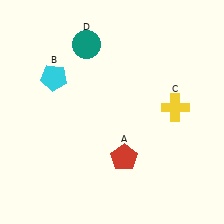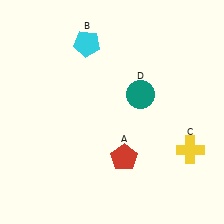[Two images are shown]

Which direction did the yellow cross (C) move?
The yellow cross (C) moved down.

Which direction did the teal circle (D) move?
The teal circle (D) moved right.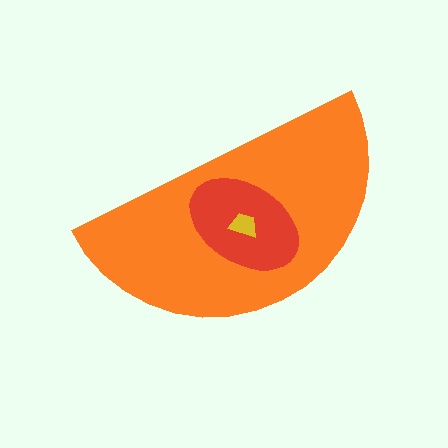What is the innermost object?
The yellow trapezoid.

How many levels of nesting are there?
3.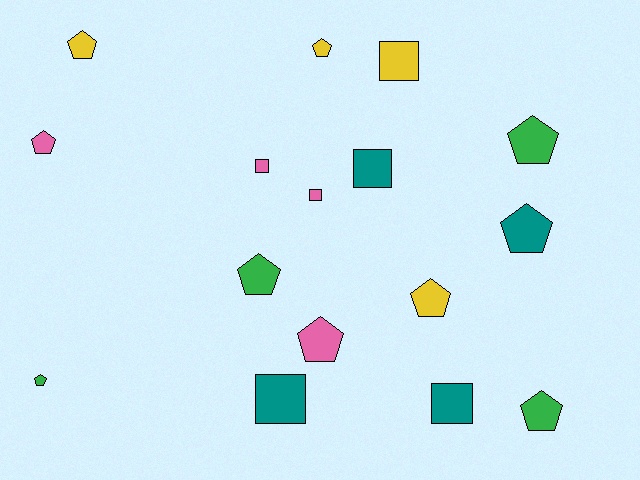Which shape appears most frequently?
Pentagon, with 10 objects.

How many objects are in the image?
There are 16 objects.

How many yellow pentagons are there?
There are 3 yellow pentagons.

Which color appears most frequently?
Teal, with 4 objects.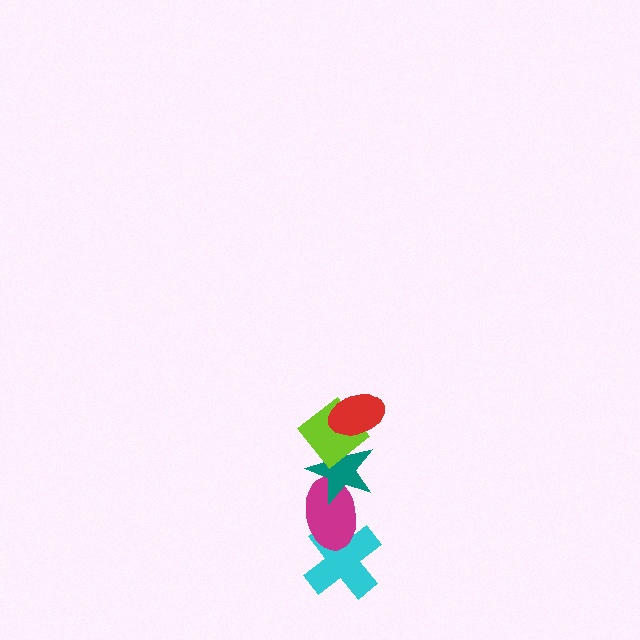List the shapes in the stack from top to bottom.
From top to bottom: the red ellipse, the lime diamond, the teal star, the magenta ellipse, the cyan cross.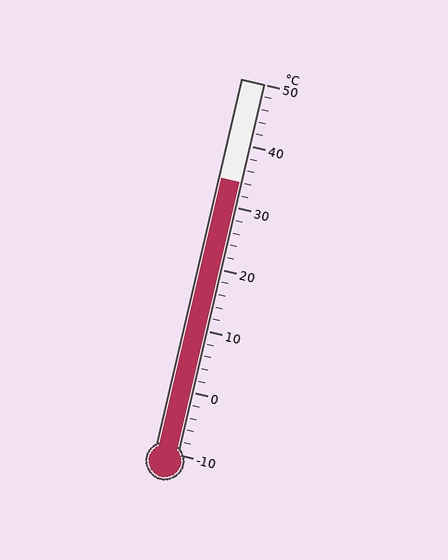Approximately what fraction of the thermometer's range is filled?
The thermometer is filled to approximately 75% of its range.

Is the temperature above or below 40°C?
The temperature is below 40°C.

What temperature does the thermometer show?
The thermometer shows approximately 34°C.